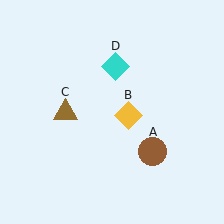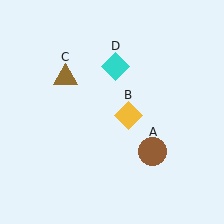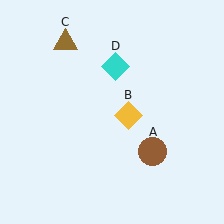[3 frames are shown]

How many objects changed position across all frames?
1 object changed position: brown triangle (object C).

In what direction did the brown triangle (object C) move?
The brown triangle (object C) moved up.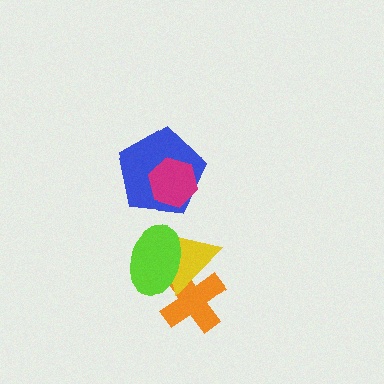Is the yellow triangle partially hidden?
Yes, it is partially covered by another shape.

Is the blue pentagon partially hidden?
Yes, it is partially covered by another shape.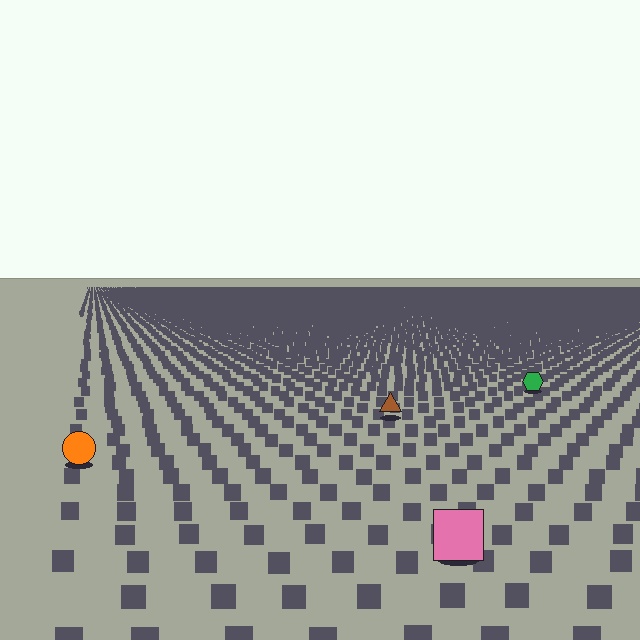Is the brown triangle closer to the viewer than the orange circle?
No. The orange circle is closer — you can tell from the texture gradient: the ground texture is coarser near it.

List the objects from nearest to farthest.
From nearest to farthest: the pink square, the orange circle, the brown triangle, the green hexagon.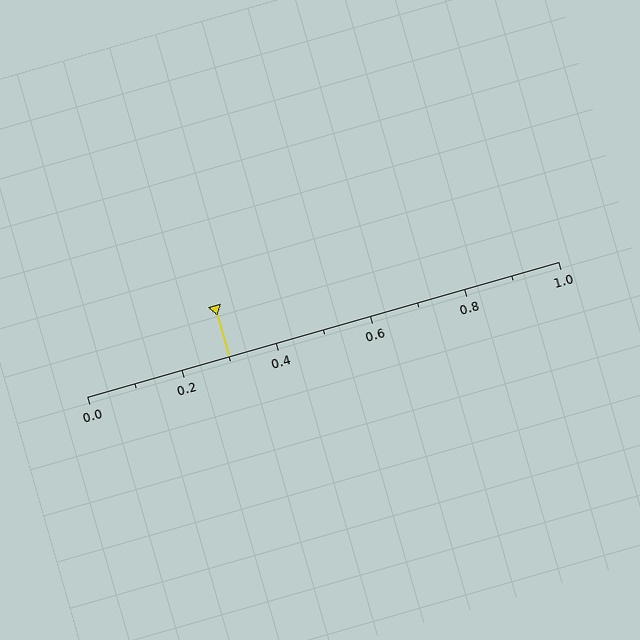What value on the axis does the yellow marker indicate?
The marker indicates approximately 0.3.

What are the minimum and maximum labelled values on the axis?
The axis runs from 0.0 to 1.0.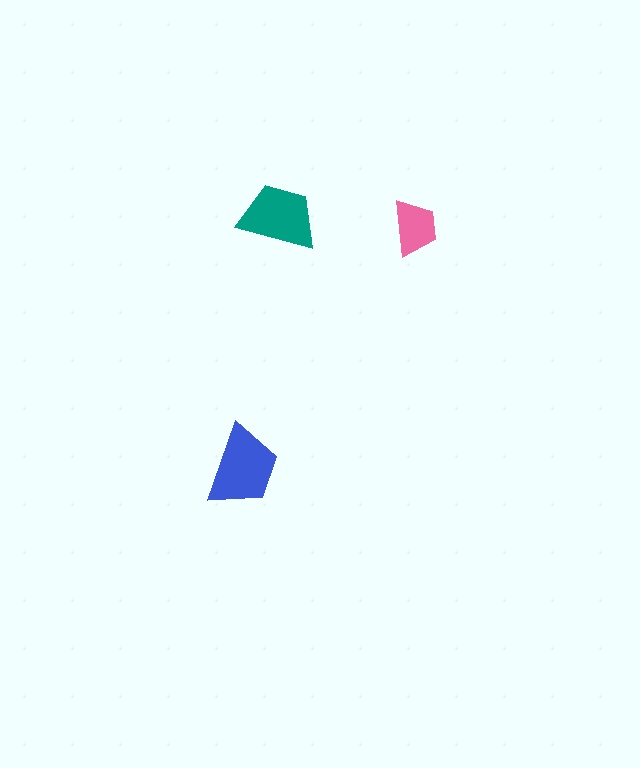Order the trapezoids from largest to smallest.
the blue one, the teal one, the pink one.